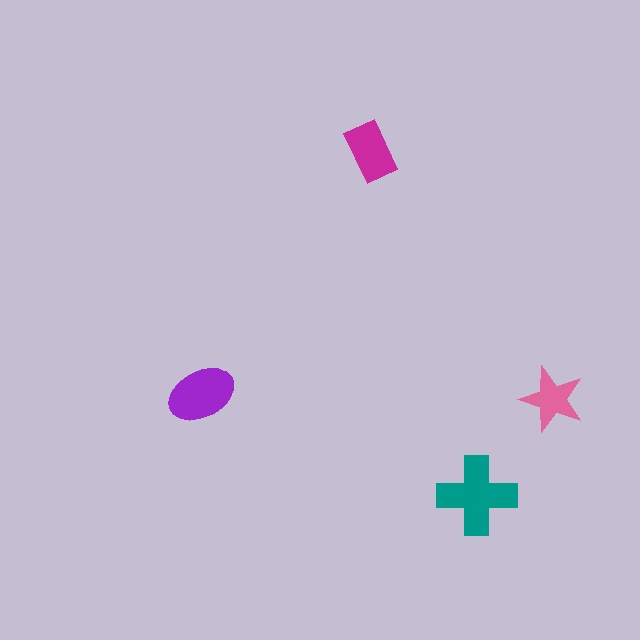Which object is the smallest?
The pink star.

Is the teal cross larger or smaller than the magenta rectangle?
Larger.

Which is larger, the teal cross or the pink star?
The teal cross.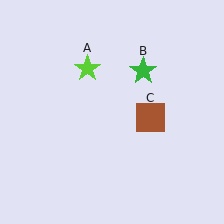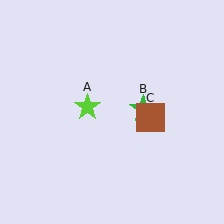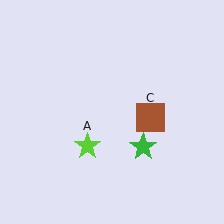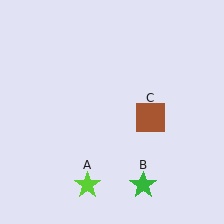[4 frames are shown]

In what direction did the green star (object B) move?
The green star (object B) moved down.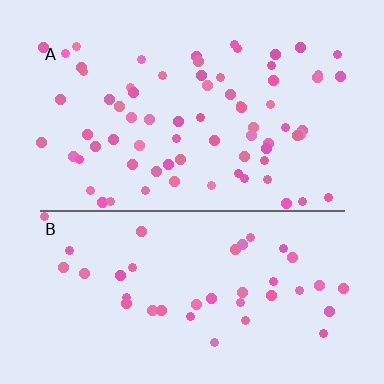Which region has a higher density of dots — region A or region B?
A (the top).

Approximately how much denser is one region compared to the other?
Approximately 1.8× — region A over region B.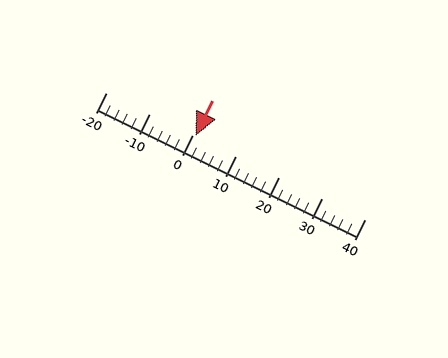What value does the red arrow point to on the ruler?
The red arrow points to approximately 1.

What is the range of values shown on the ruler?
The ruler shows values from -20 to 40.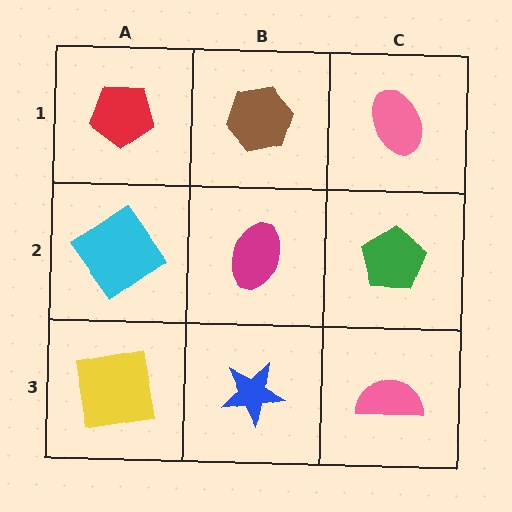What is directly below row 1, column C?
A green pentagon.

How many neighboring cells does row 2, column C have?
3.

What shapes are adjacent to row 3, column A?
A cyan diamond (row 2, column A), a blue star (row 3, column B).